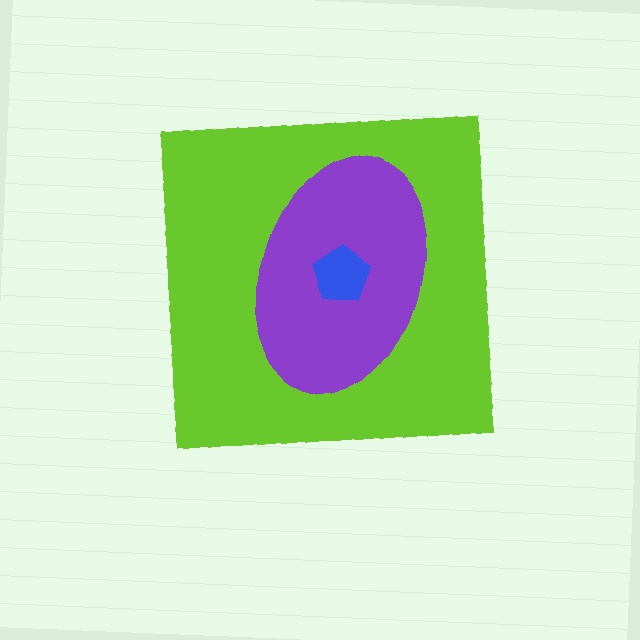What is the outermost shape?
The lime square.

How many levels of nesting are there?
3.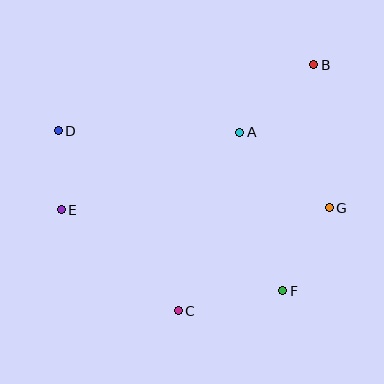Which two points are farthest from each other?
Points B and E are farthest from each other.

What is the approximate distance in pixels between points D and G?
The distance between D and G is approximately 282 pixels.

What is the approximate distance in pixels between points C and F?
The distance between C and F is approximately 106 pixels.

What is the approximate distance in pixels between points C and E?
The distance between C and E is approximately 155 pixels.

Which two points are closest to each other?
Points D and E are closest to each other.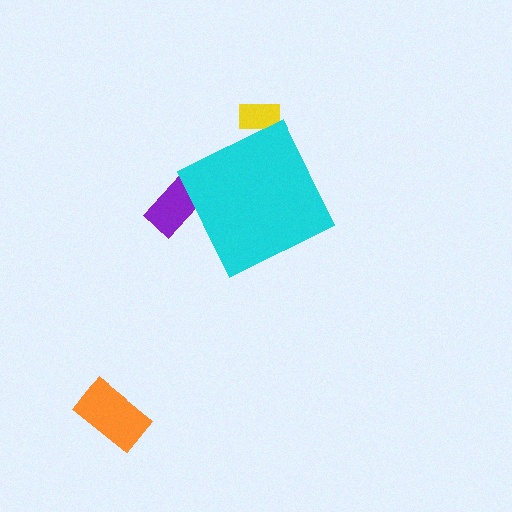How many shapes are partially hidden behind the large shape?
2 shapes are partially hidden.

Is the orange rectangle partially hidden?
No, the orange rectangle is fully visible.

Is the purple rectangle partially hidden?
Yes, the purple rectangle is partially hidden behind the cyan diamond.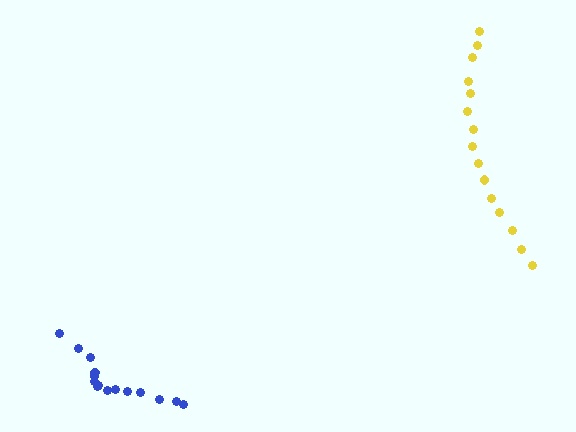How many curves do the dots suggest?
There are 2 distinct paths.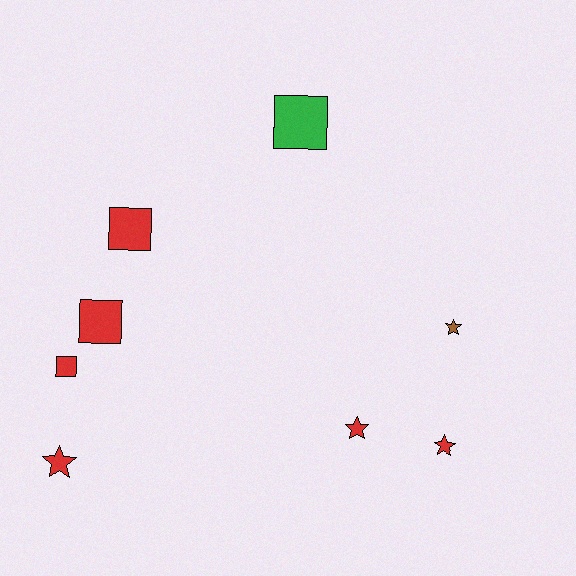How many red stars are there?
There are 3 red stars.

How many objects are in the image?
There are 8 objects.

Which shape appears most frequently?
Square, with 4 objects.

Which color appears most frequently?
Red, with 6 objects.